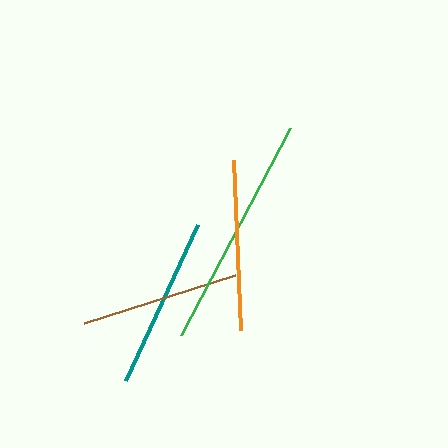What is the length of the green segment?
The green segment is approximately 233 pixels long.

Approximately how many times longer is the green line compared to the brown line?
The green line is approximately 1.5 times the length of the brown line.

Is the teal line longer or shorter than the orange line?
The teal line is longer than the orange line.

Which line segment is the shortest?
The brown line is the shortest at approximately 158 pixels.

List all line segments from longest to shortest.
From longest to shortest: green, teal, orange, brown.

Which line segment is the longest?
The green line is the longest at approximately 233 pixels.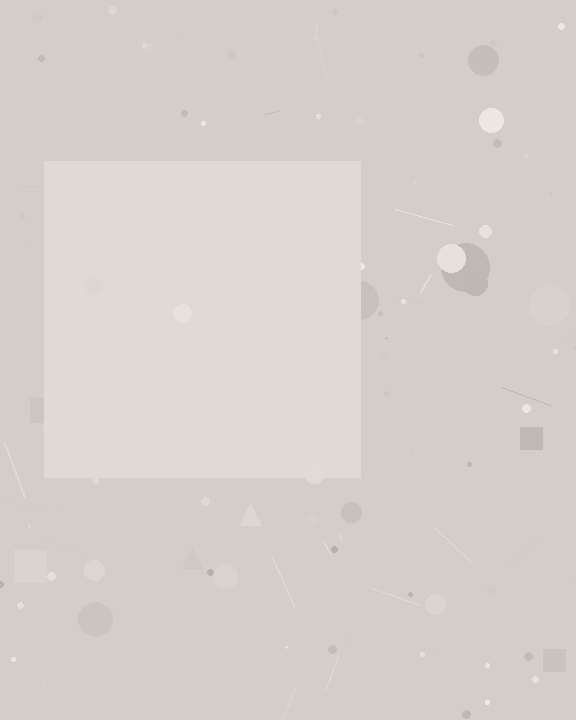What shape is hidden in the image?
A square is hidden in the image.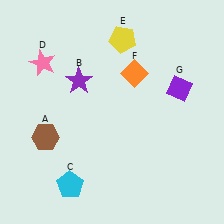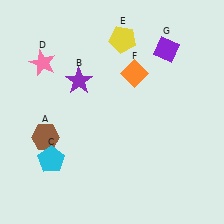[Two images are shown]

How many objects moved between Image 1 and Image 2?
2 objects moved between the two images.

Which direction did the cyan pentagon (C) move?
The cyan pentagon (C) moved up.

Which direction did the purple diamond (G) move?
The purple diamond (G) moved up.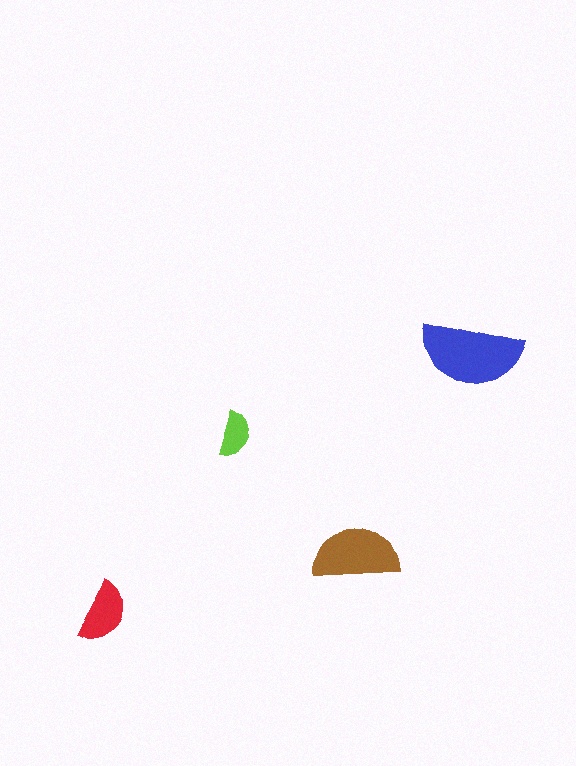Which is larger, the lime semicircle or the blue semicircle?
The blue one.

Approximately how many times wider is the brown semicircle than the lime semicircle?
About 2 times wider.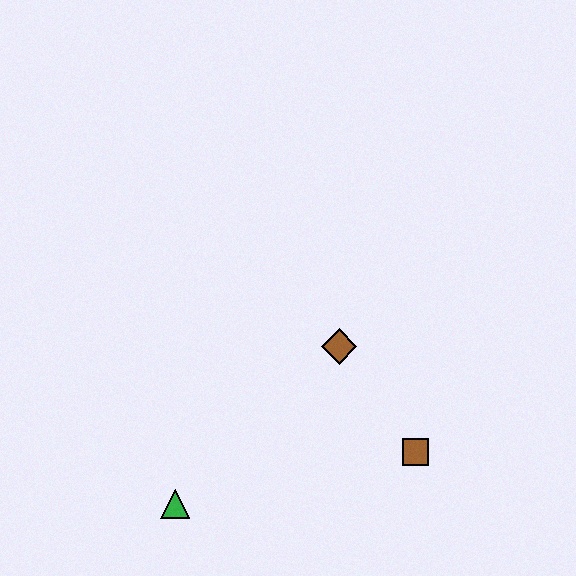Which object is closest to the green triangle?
The brown diamond is closest to the green triangle.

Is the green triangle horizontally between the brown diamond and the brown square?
No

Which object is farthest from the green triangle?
The brown square is farthest from the green triangle.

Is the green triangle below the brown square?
Yes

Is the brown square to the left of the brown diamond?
No